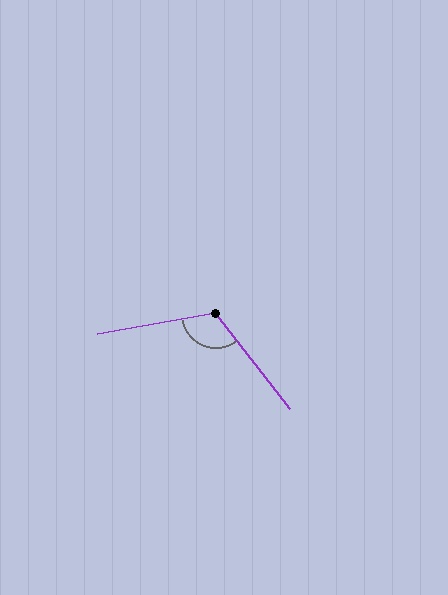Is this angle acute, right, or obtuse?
It is obtuse.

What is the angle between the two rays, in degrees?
Approximately 118 degrees.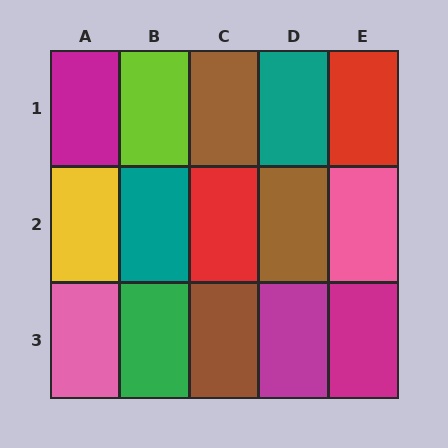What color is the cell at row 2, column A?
Yellow.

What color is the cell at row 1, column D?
Teal.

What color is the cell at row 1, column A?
Magenta.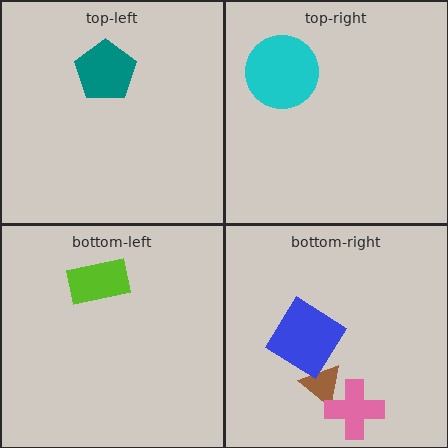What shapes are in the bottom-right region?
The brown triangle, the blue diamond, the pink cross.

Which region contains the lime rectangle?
The bottom-left region.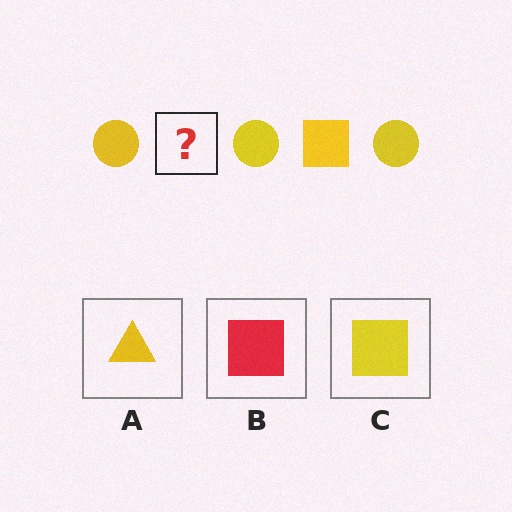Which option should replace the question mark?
Option C.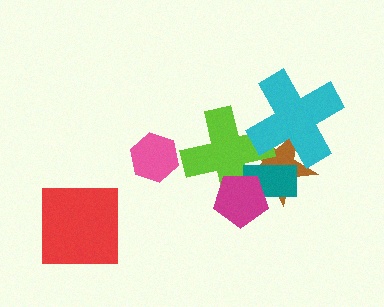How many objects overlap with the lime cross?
4 objects overlap with the lime cross.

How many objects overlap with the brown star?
4 objects overlap with the brown star.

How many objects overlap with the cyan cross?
3 objects overlap with the cyan cross.